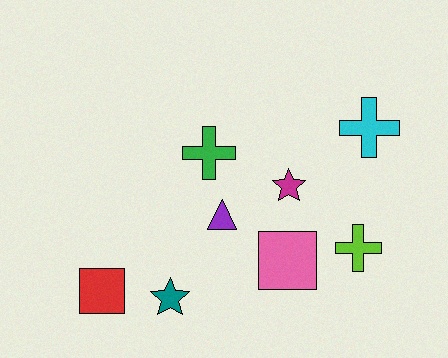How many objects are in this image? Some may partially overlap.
There are 8 objects.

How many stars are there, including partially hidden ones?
There are 2 stars.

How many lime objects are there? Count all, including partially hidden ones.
There is 1 lime object.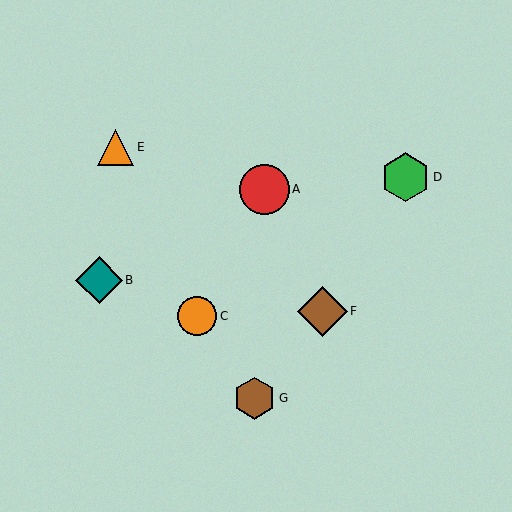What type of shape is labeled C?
Shape C is an orange circle.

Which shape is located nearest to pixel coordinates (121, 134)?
The orange triangle (labeled E) at (116, 147) is nearest to that location.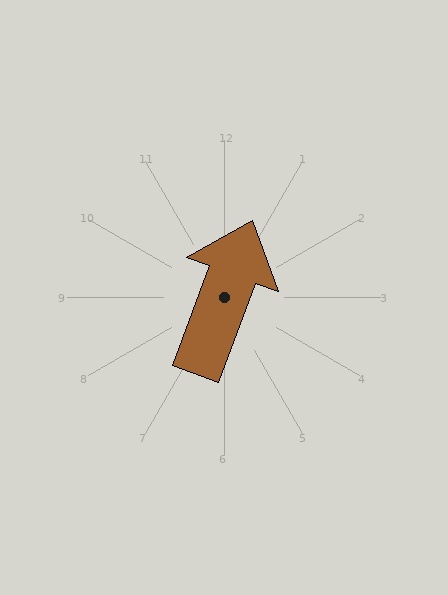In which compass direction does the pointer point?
North.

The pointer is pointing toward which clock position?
Roughly 1 o'clock.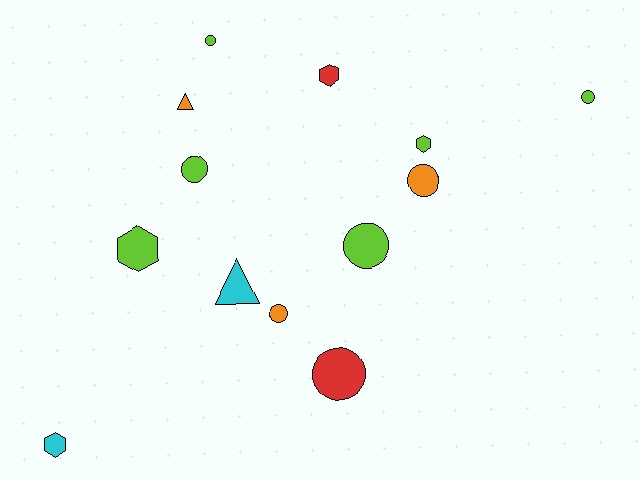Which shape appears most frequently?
Circle, with 7 objects.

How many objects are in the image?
There are 13 objects.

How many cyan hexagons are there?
There is 1 cyan hexagon.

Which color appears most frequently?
Lime, with 6 objects.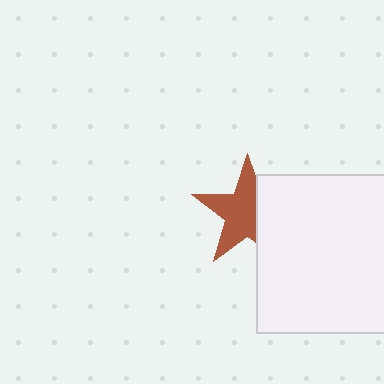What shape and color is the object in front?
The object in front is a white square.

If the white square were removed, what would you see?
You would see the complete brown star.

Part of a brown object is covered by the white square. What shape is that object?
It is a star.